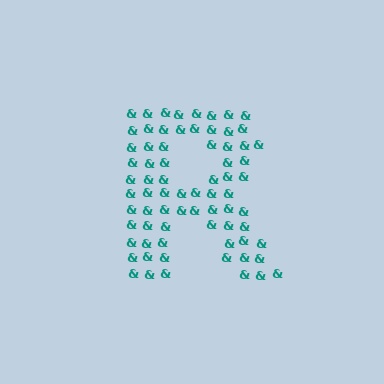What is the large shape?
The large shape is the letter R.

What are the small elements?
The small elements are ampersands.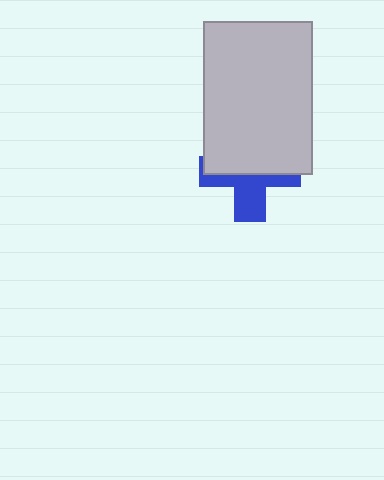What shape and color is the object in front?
The object in front is a light gray rectangle.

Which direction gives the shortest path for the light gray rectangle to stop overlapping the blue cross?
Moving up gives the shortest separation.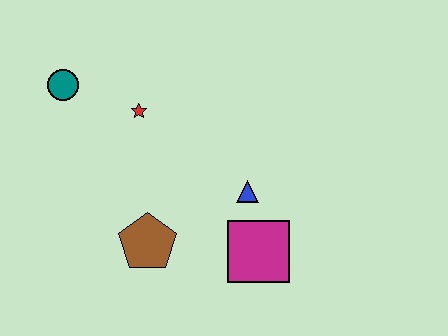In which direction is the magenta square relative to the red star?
The magenta square is below the red star.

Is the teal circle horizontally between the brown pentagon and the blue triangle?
No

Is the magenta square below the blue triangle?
Yes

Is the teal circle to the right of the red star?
No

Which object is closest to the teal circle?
The red star is closest to the teal circle.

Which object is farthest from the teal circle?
The magenta square is farthest from the teal circle.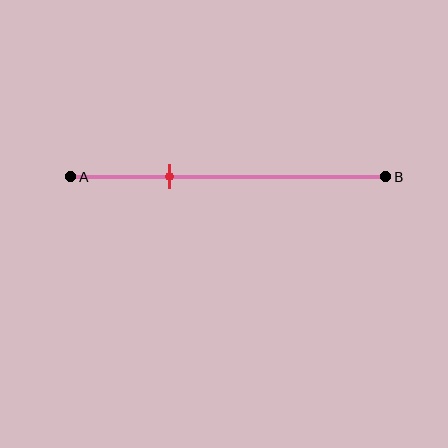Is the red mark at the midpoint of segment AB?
No, the mark is at about 30% from A, not at the 50% midpoint.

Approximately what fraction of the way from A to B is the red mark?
The red mark is approximately 30% of the way from A to B.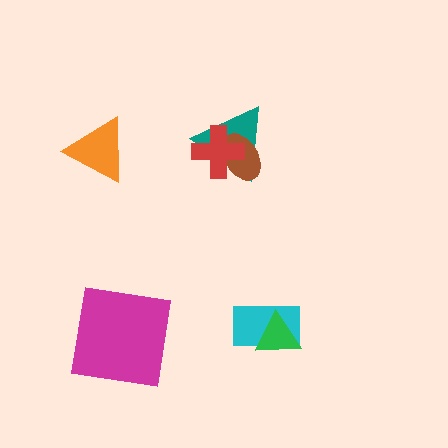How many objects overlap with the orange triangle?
0 objects overlap with the orange triangle.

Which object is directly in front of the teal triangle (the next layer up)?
The brown ellipse is directly in front of the teal triangle.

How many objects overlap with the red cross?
2 objects overlap with the red cross.